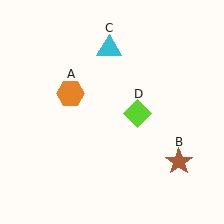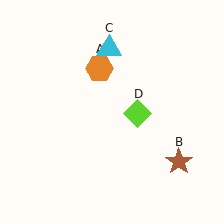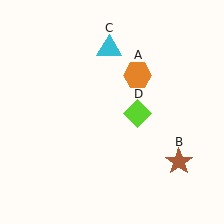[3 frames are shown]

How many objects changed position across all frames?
1 object changed position: orange hexagon (object A).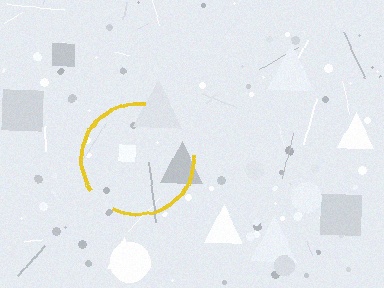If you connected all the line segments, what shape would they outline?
They would outline a circle.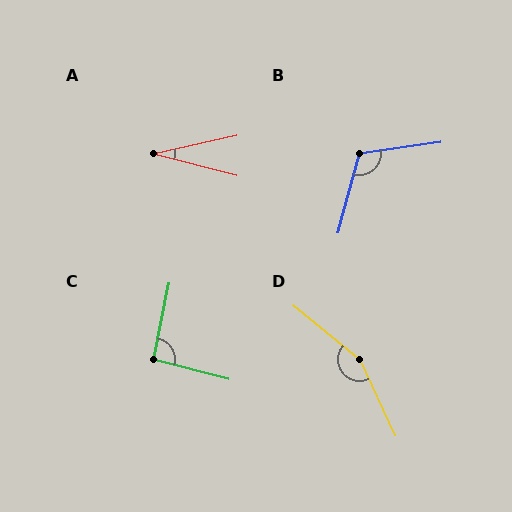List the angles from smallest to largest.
A (27°), C (93°), B (113°), D (154°).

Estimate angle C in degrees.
Approximately 93 degrees.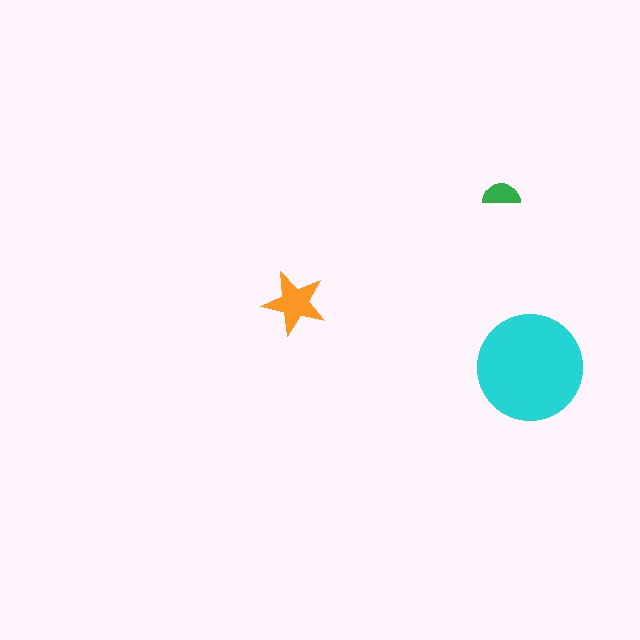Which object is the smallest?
The green semicircle.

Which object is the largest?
The cyan circle.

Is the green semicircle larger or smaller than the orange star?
Smaller.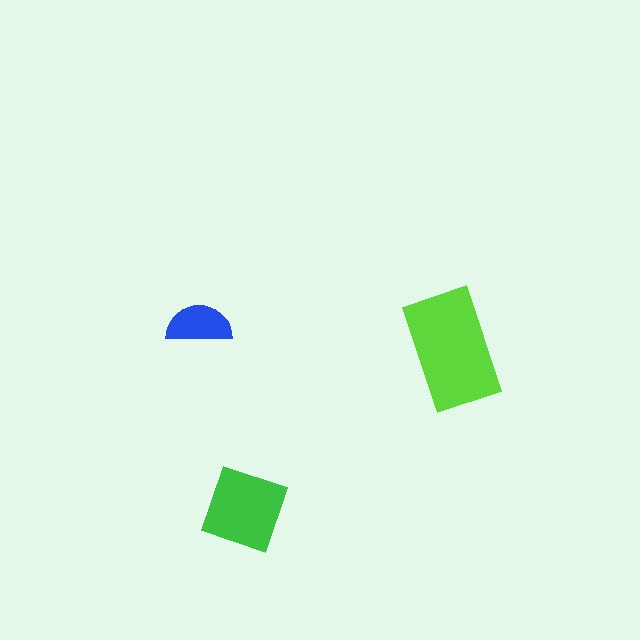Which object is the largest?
The lime rectangle.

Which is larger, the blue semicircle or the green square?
The green square.